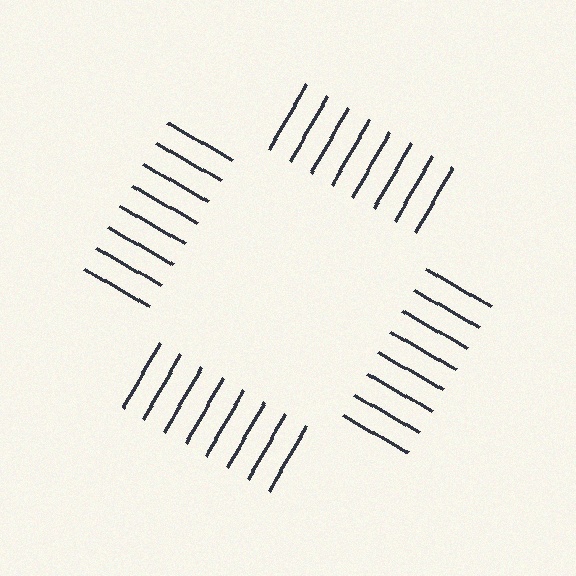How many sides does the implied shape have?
4 sides — the line-ends trace a square.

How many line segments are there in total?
32 — 8 along each of the 4 edges.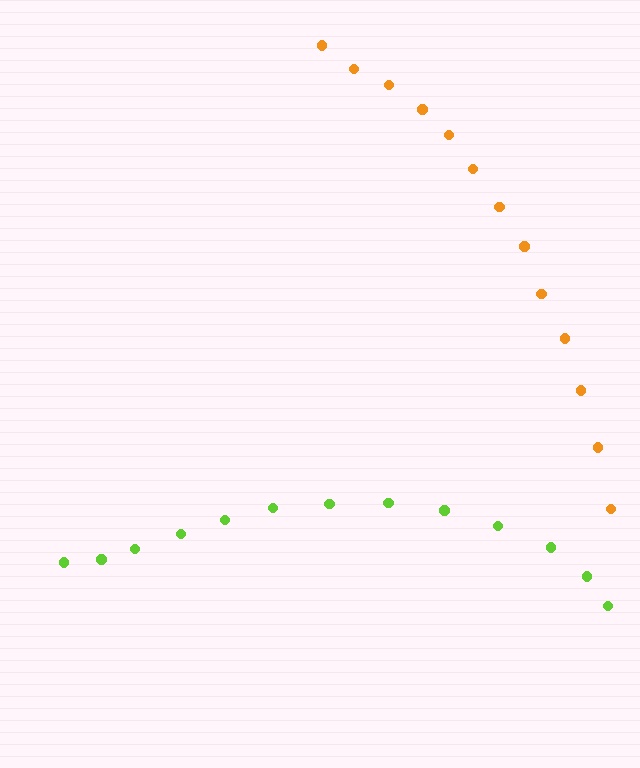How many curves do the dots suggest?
There are 2 distinct paths.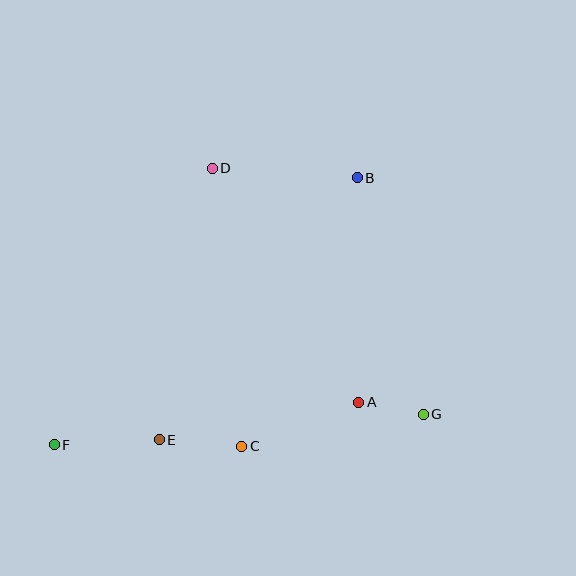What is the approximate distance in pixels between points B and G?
The distance between B and G is approximately 246 pixels.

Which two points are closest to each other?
Points A and G are closest to each other.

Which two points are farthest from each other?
Points B and F are farthest from each other.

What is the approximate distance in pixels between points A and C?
The distance between A and C is approximately 125 pixels.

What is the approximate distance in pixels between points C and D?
The distance between C and D is approximately 280 pixels.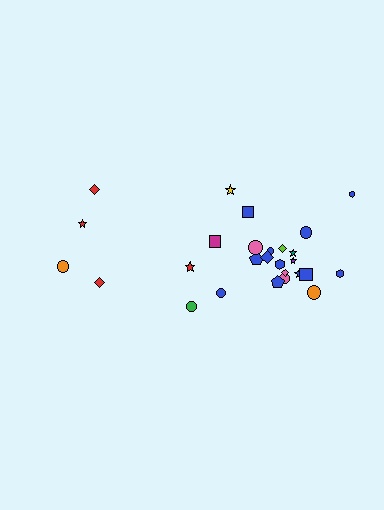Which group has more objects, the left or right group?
The right group.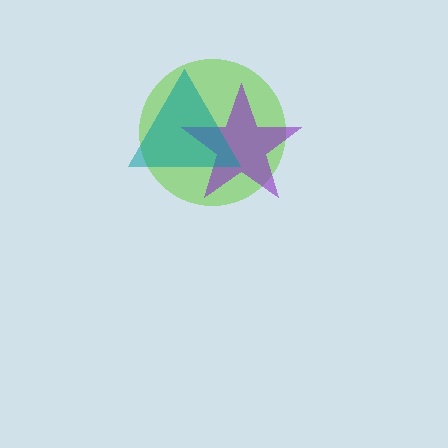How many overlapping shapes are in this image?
There are 3 overlapping shapes in the image.